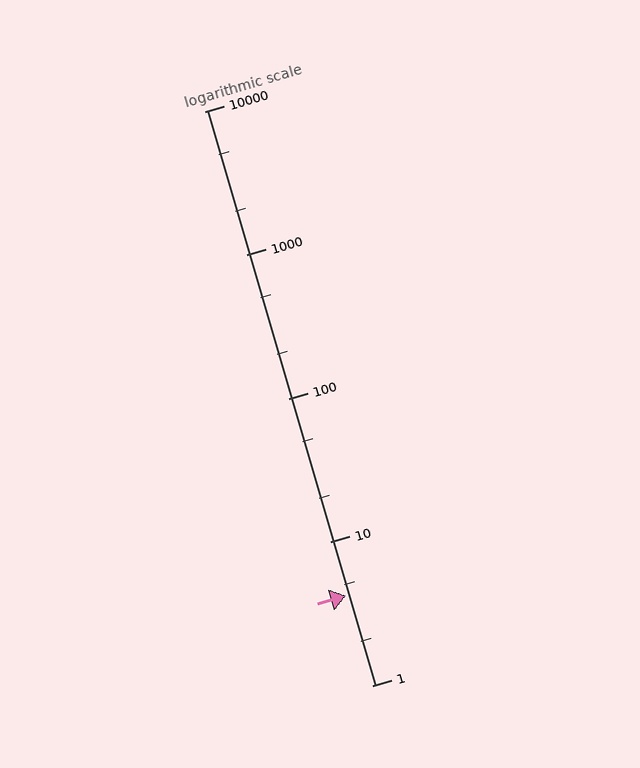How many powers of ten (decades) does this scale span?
The scale spans 4 decades, from 1 to 10000.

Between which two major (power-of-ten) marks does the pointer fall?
The pointer is between 1 and 10.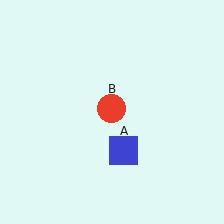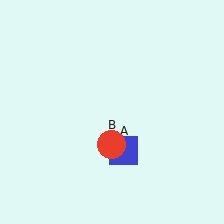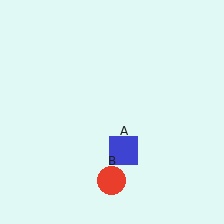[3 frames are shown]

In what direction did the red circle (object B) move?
The red circle (object B) moved down.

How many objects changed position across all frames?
1 object changed position: red circle (object B).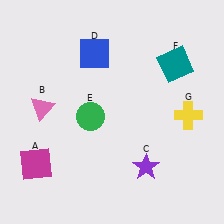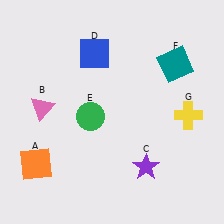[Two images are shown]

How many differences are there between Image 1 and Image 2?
There is 1 difference between the two images.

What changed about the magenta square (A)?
In Image 1, A is magenta. In Image 2, it changed to orange.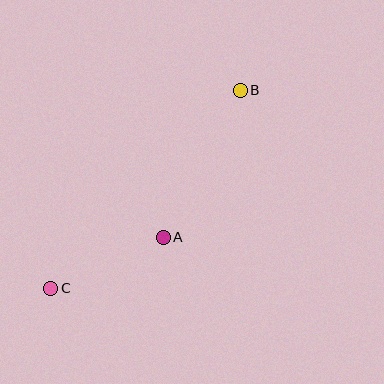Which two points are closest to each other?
Points A and C are closest to each other.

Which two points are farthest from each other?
Points B and C are farthest from each other.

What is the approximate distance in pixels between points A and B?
The distance between A and B is approximately 166 pixels.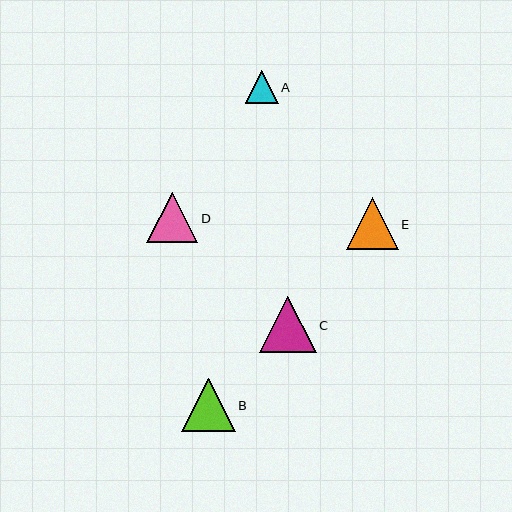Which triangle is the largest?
Triangle C is the largest with a size of approximately 56 pixels.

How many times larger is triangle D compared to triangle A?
Triangle D is approximately 1.5 times the size of triangle A.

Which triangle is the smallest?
Triangle A is the smallest with a size of approximately 33 pixels.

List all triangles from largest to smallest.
From largest to smallest: C, B, E, D, A.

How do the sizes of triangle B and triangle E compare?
Triangle B and triangle E are approximately the same size.